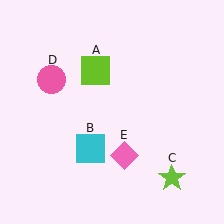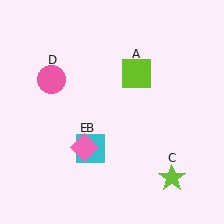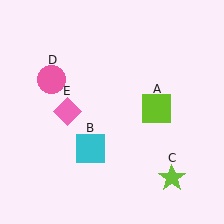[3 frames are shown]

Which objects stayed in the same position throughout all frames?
Cyan square (object B) and lime star (object C) and pink circle (object D) remained stationary.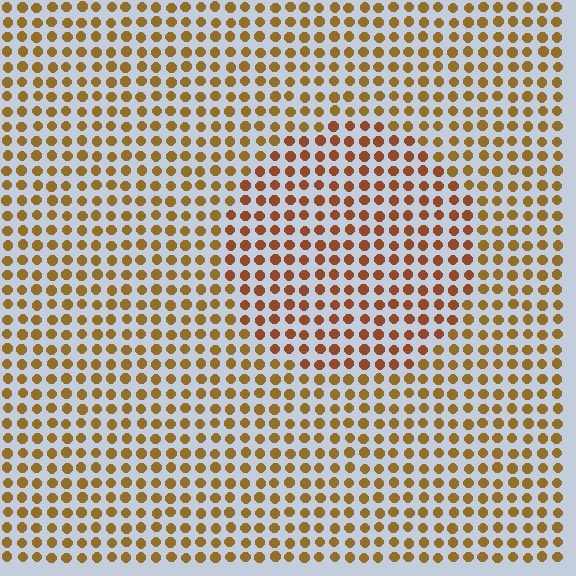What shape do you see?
I see a circle.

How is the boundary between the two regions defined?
The boundary is defined purely by a slight shift in hue (about 23 degrees). Spacing, size, and orientation are identical on both sides.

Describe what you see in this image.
The image is filled with small brown elements in a uniform arrangement. A circle-shaped region is visible where the elements are tinted to a slightly different hue, forming a subtle color boundary.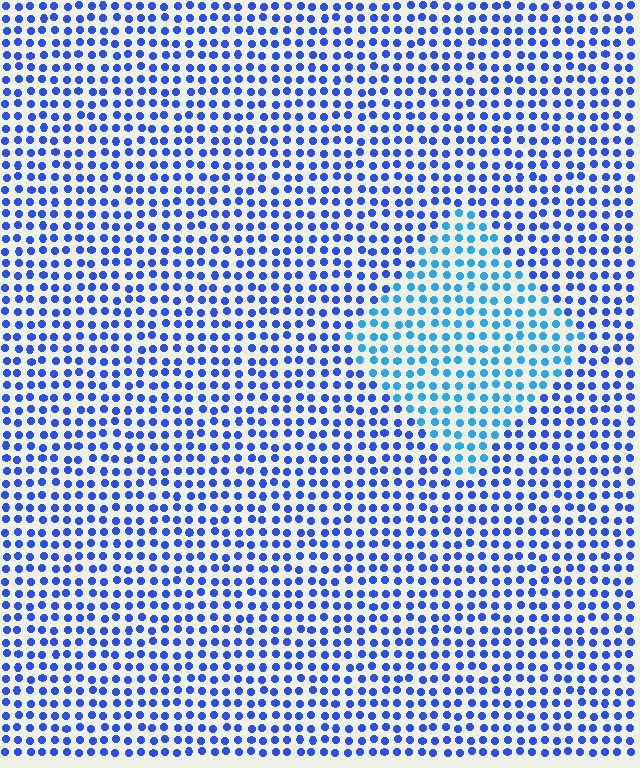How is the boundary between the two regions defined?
The boundary is defined purely by a slight shift in hue (about 30 degrees). Spacing, size, and orientation are identical on both sides.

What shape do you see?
I see a diamond.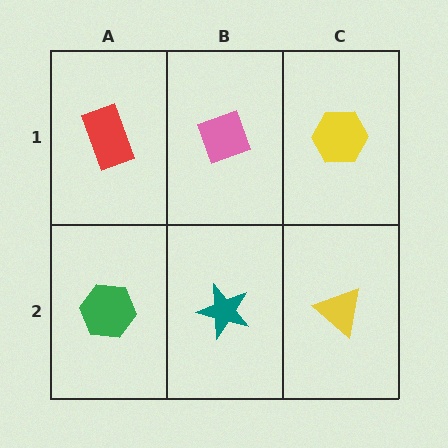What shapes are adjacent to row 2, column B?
A pink diamond (row 1, column B), a green hexagon (row 2, column A), a yellow triangle (row 2, column C).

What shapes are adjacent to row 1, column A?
A green hexagon (row 2, column A), a pink diamond (row 1, column B).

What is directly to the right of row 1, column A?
A pink diamond.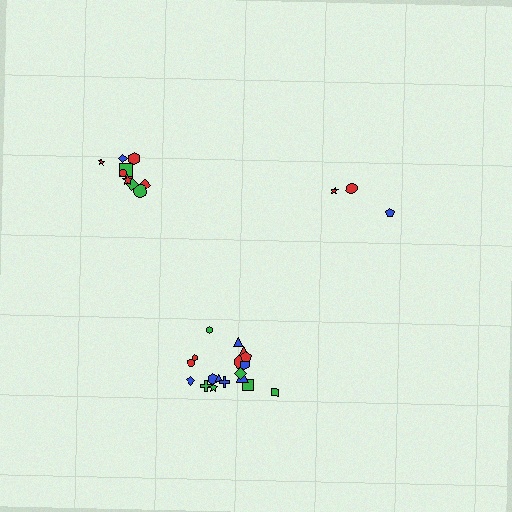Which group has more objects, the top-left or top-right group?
The top-left group.